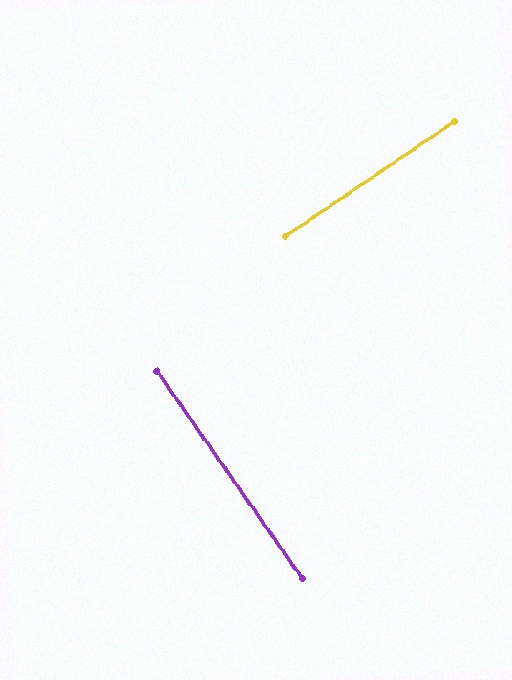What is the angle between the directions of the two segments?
Approximately 89 degrees.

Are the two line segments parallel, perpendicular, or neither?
Perpendicular — they meet at approximately 89°.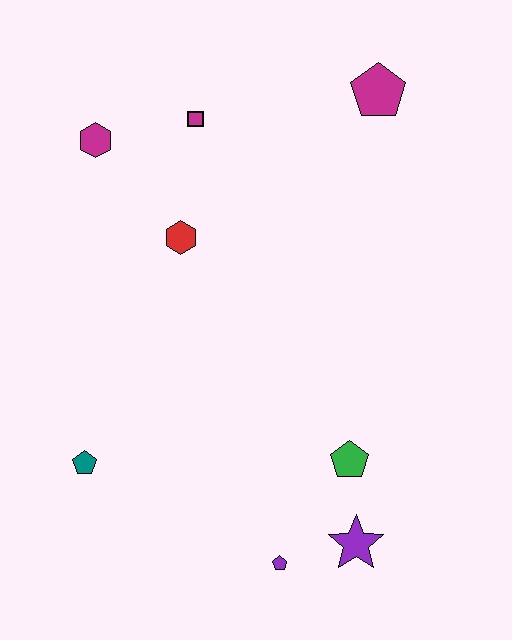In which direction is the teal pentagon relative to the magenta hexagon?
The teal pentagon is below the magenta hexagon.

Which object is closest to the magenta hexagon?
The magenta square is closest to the magenta hexagon.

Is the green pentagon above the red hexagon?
No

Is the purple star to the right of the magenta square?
Yes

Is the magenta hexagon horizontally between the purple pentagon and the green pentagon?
No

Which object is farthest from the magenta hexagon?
The purple star is farthest from the magenta hexagon.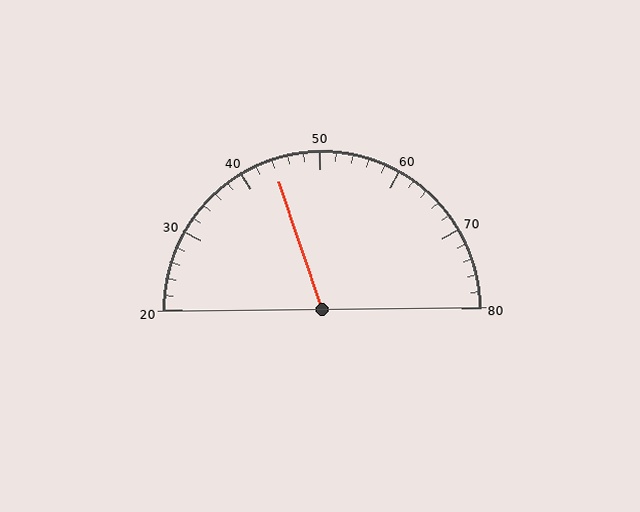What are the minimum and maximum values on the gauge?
The gauge ranges from 20 to 80.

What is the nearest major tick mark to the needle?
The nearest major tick mark is 40.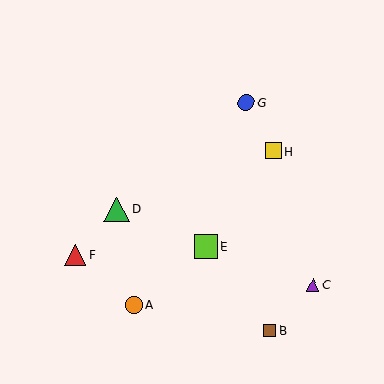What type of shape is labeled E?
Shape E is a lime square.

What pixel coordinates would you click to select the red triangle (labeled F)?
Click at (75, 255) to select the red triangle F.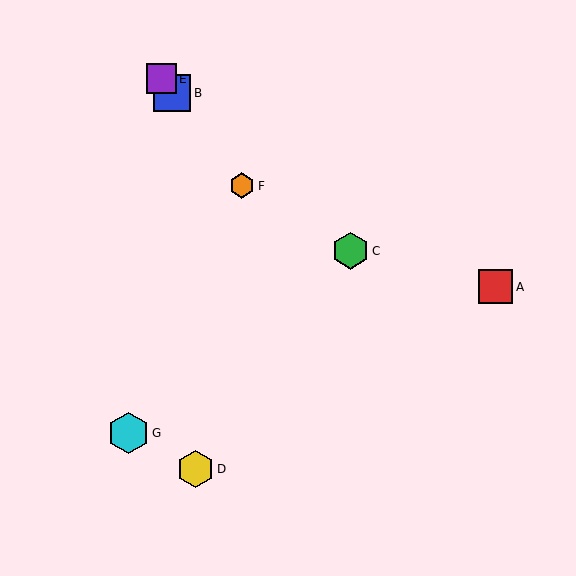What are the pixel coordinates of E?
Object E is at (161, 79).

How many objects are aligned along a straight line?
3 objects (B, E, F) are aligned along a straight line.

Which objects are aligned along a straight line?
Objects B, E, F are aligned along a straight line.